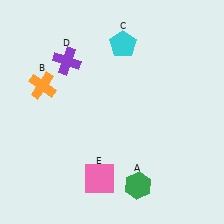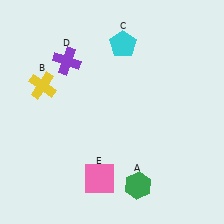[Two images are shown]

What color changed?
The cross (B) changed from orange in Image 1 to yellow in Image 2.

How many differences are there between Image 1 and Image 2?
There is 1 difference between the two images.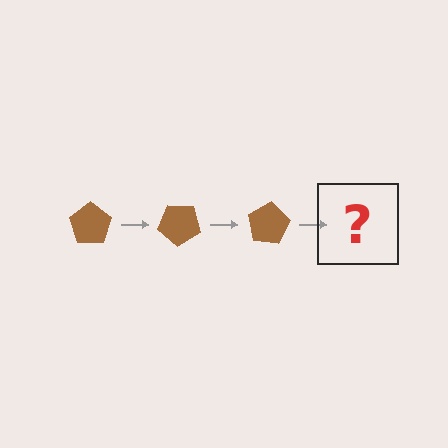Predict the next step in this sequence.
The next step is a brown pentagon rotated 120 degrees.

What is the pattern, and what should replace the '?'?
The pattern is that the pentagon rotates 40 degrees each step. The '?' should be a brown pentagon rotated 120 degrees.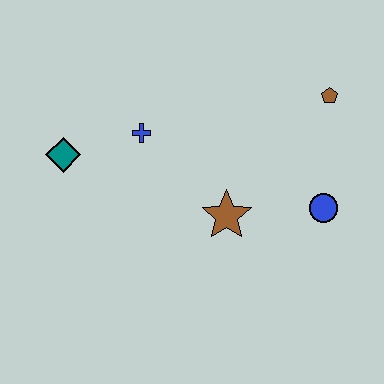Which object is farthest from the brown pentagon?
The teal diamond is farthest from the brown pentagon.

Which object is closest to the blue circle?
The brown star is closest to the blue circle.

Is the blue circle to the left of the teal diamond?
No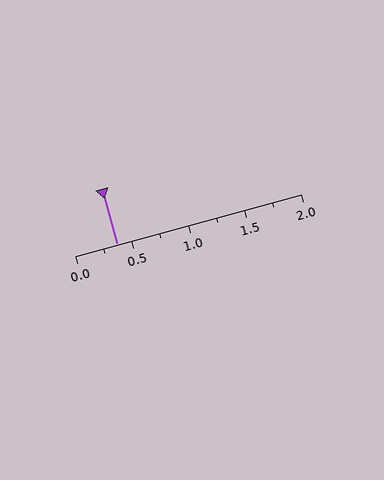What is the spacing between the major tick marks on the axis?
The major ticks are spaced 0.5 apart.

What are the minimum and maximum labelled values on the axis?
The axis runs from 0.0 to 2.0.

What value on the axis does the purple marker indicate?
The marker indicates approximately 0.38.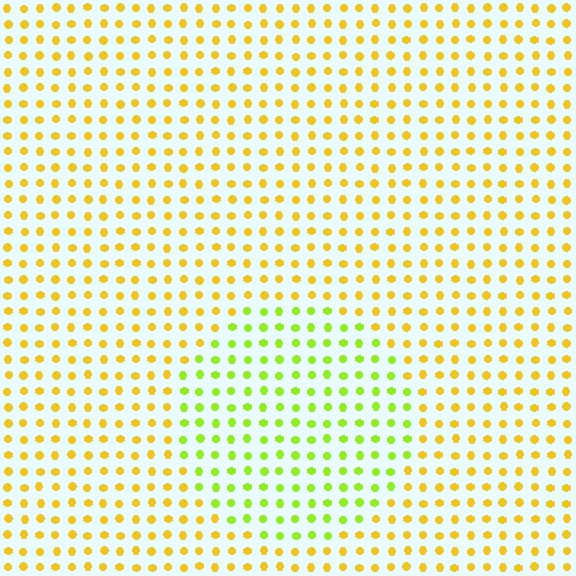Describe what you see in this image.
The image is filled with small yellow elements in a uniform arrangement. A circle-shaped region is visible where the elements are tinted to a slightly different hue, forming a subtle color boundary.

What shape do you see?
I see a circle.